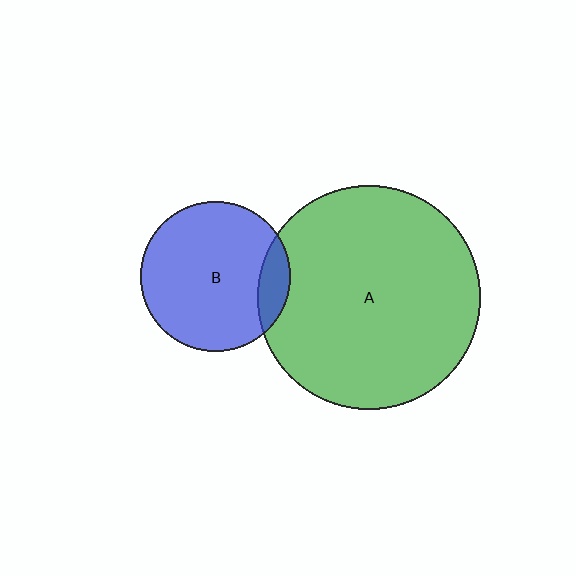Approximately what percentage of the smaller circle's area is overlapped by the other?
Approximately 15%.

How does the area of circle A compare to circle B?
Approximately 2.2 times.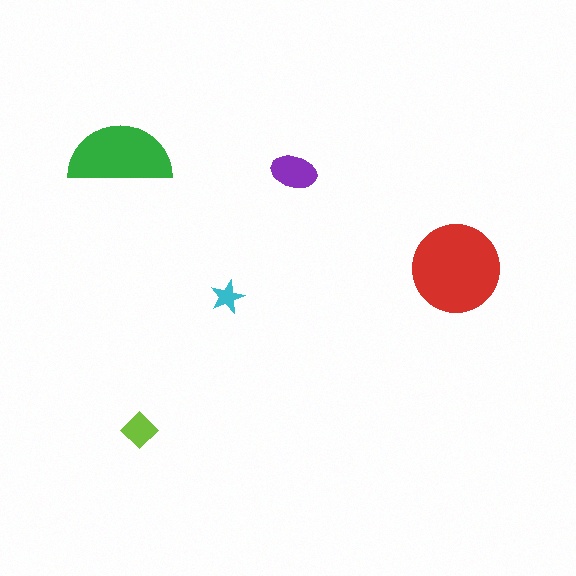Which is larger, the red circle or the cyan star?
The red circle.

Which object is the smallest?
The cyan star.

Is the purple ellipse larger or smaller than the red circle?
Smaller.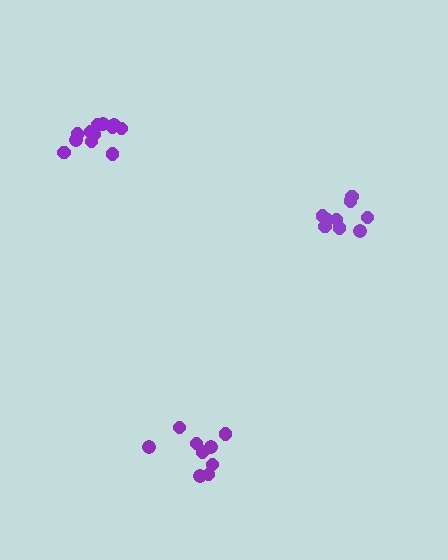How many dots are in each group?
Group 1: 9 dots, Group 2: 13 dots, Group 3: 9 dots (31 total).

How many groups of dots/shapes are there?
There are 3 groups.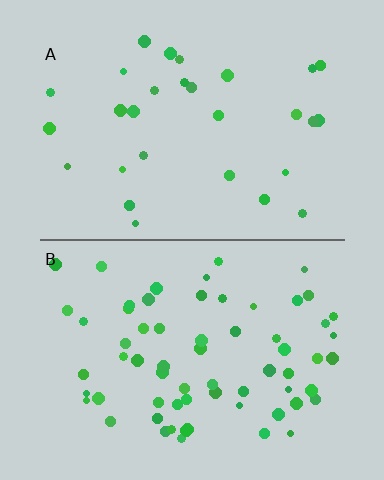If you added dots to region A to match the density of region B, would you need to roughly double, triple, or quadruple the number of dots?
Approximately double.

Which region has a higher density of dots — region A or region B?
B (the bottom).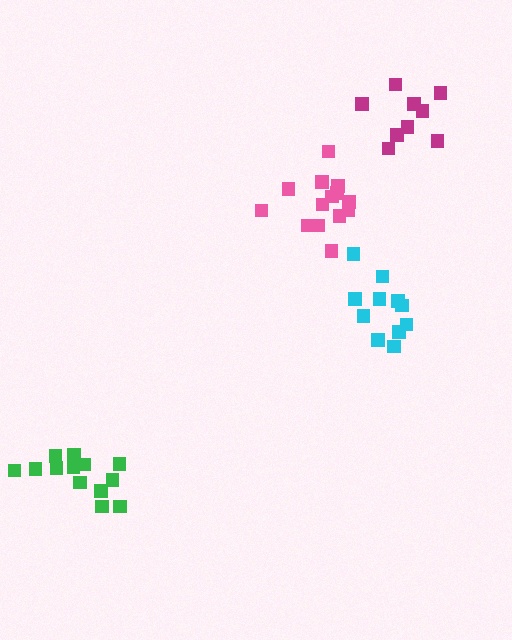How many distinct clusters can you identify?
There are 4 distinct clusters.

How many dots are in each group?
Group 1: 9 dots, Group 2: 14 dots, Group 3: 11 dots, Group 4: 13 dots (47 total).